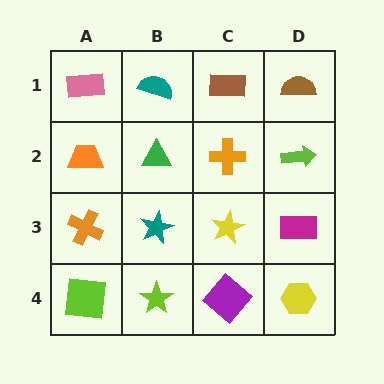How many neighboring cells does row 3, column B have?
4.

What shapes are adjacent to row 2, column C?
A brown rectangle (row 1, column C), a yellow star (row 3, column C), a green triangle (row 2, column B), a lime arrow (row 2, column D).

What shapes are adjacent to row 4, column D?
A magenta rectangle (row 3, column D), a purple diamond (row 4, column C).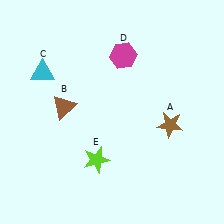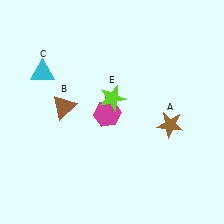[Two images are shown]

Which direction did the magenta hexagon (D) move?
The magenta hexagon (D) moved down.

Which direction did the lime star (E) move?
The lime star (E) moved up.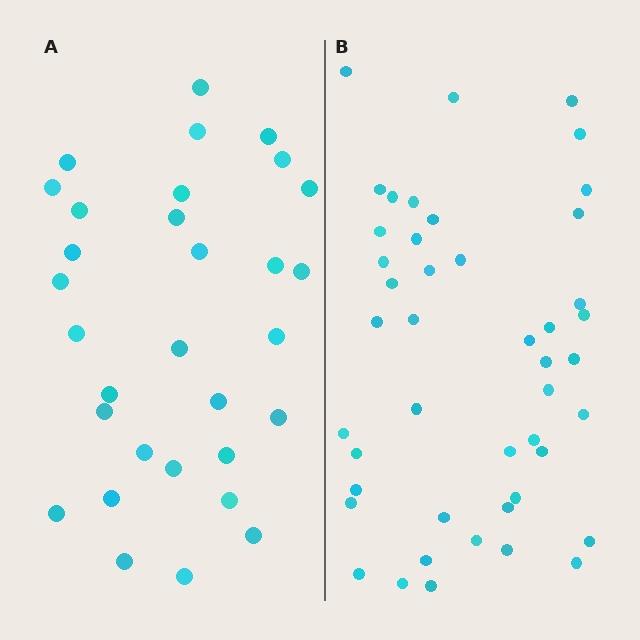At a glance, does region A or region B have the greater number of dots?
Region B (the right region) has more dots.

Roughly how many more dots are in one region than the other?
Region B has approximately 15 more dots than region A.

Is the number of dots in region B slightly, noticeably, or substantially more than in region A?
Region B has substantially more. The ratio is roughly 1.5 to 1.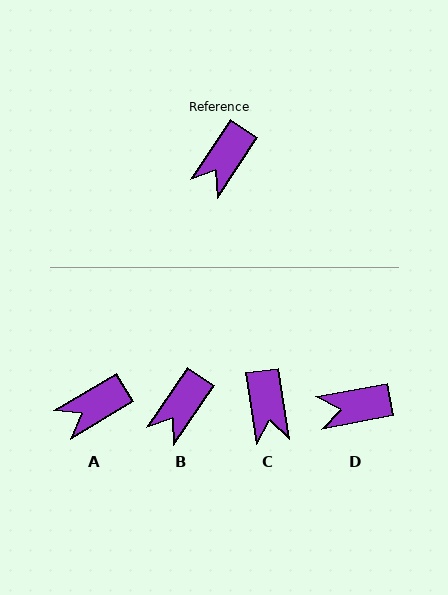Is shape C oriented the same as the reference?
No, it is off by about 42 degrees.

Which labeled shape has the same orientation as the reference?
B.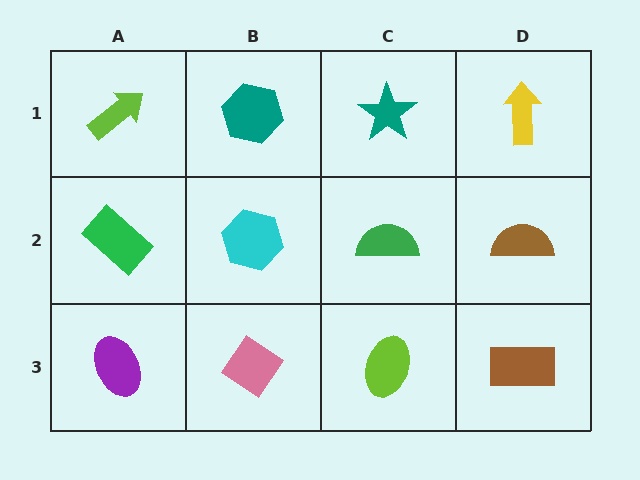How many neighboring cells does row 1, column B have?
3.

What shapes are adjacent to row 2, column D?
A yellow arrow (row 1, column D), a brown rectangle (row 3, column D), a green semicircle (row 2, column C).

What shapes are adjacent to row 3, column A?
A green rectangle (row 2, column A), a pink diamond (row 3, column B).